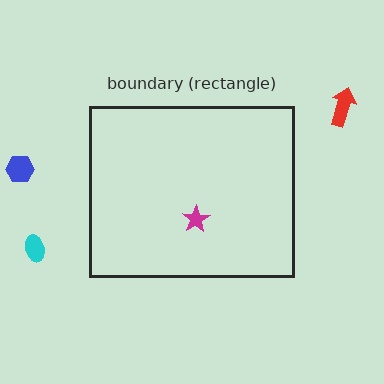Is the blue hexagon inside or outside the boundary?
Outside.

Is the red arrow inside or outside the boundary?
Outside.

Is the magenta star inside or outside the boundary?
Inside.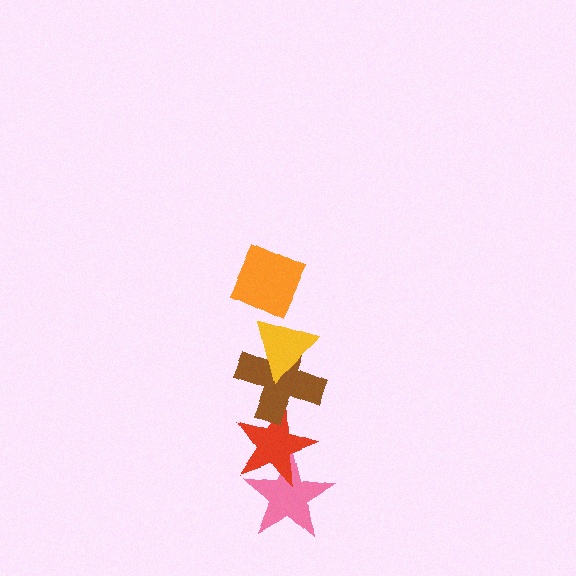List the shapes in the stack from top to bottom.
From top to bottom: the orange diamond, the yellow triangle, the brown cross, the red star, the pink star.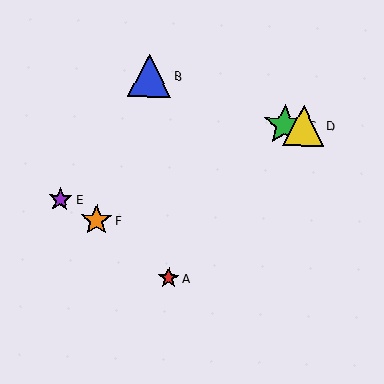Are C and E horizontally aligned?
No, C is at y≈125 and E is at y≈199.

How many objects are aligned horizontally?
2 objects (C, D) are aligned horizontally.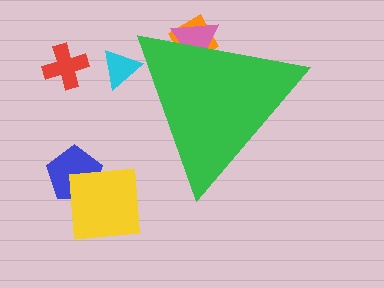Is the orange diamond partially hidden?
Yes, the orange diamond is partially hidden behind the green triangle.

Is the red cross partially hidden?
No, the red cross is fully visible.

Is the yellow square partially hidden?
No, the yellow square is fully visible.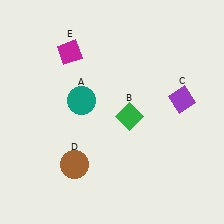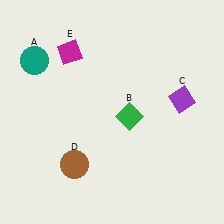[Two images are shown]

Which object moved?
The teal circle (A) moved left.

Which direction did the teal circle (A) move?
The teal circle (A) moved left.